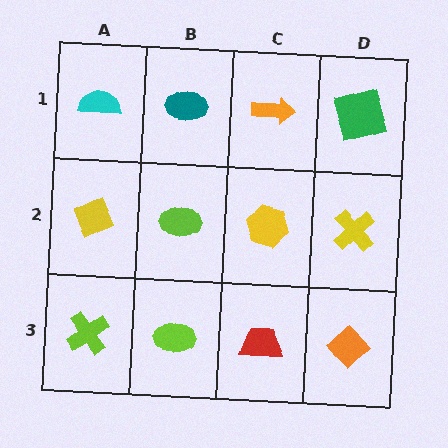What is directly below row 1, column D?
A yellow cross.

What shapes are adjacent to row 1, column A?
A yellow diamond (row 2, column A), a teal ellipse (row 1, column B).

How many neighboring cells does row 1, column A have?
2.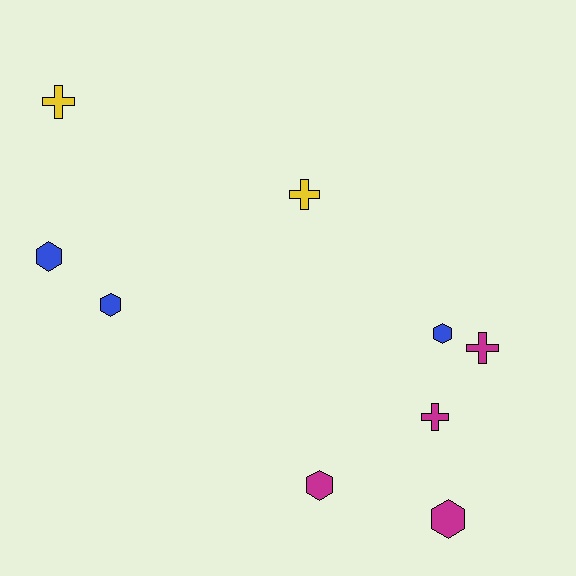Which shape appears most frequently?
Hexagon, with 5 objects.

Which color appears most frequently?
Magenta, with 4 objects.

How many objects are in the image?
There are 9 objects.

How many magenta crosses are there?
There are 2 magenta crosses.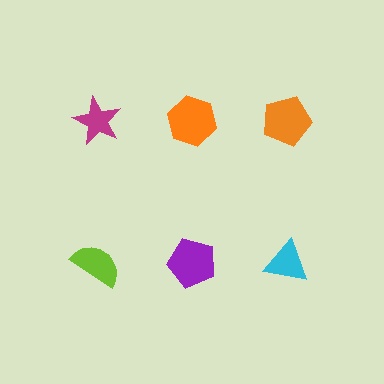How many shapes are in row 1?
3 shapes.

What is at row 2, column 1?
A lime semicircle.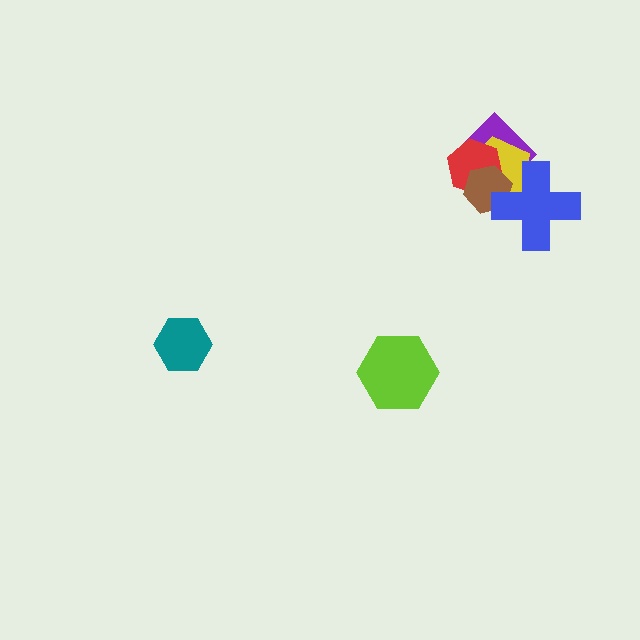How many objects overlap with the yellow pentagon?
4 objects overlap with the yellow pentagon.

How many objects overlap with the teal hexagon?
0 objects overlap with the teal hexagon.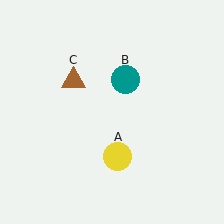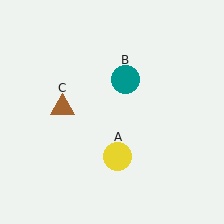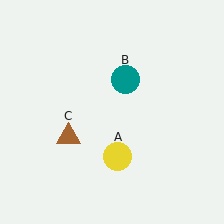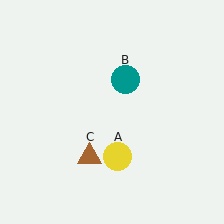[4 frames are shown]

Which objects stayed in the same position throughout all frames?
Yellow circle (object A) and teal circle (object B) remained stationary.